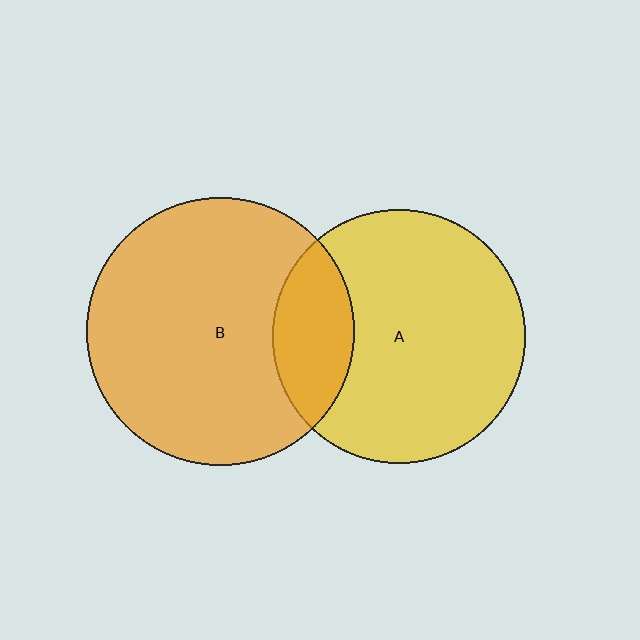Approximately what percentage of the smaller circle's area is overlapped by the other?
Approximately 20%.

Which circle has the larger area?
Circle B (orange).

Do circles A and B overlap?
Yes.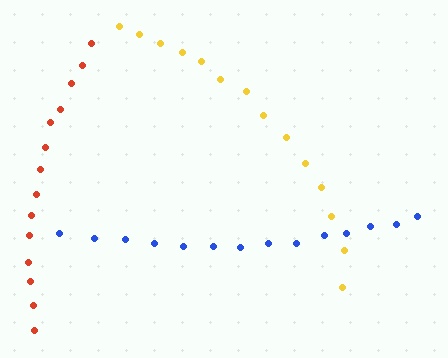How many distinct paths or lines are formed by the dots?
There are 3 distinct paths.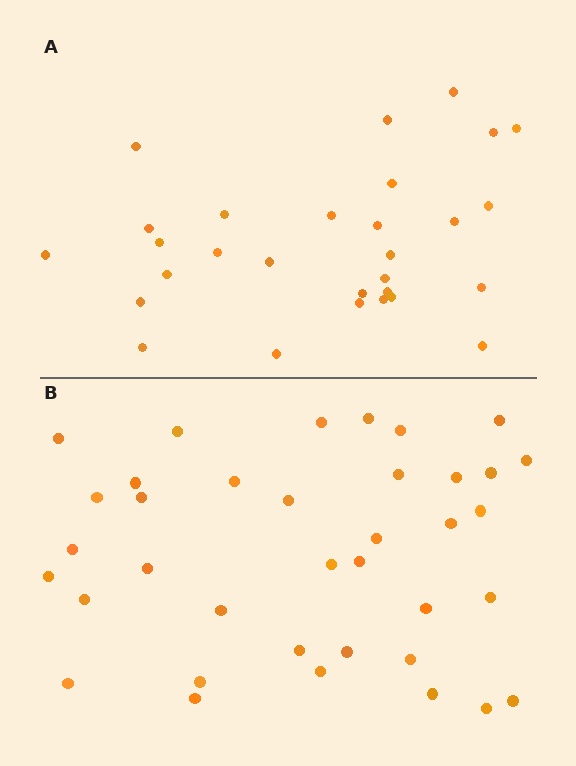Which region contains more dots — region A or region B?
Region B (the bottom region) has more dots.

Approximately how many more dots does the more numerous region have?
Region B has roughly 8 or so more dots than region A.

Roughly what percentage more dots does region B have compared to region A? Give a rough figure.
About 30% more.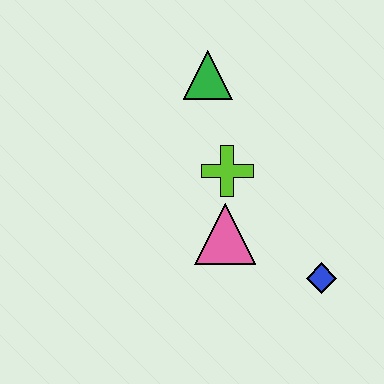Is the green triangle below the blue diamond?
No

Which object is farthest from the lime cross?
The blue diamond is farthest from the lime cross.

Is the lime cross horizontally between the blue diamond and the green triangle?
Yes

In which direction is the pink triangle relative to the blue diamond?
The pink triangle is to the left of the blue diamond.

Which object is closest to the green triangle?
The lime cross is closest to the green triangle.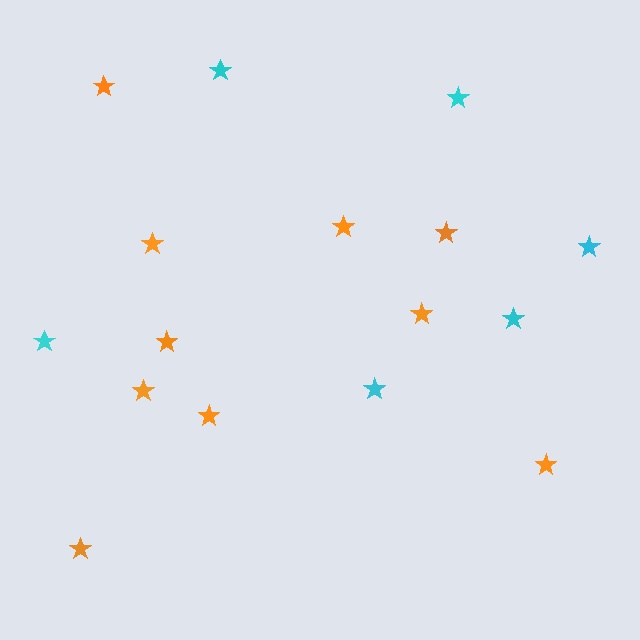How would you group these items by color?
There are 2 groups: one group of cyan stars (6) and one group of orange stars (10).